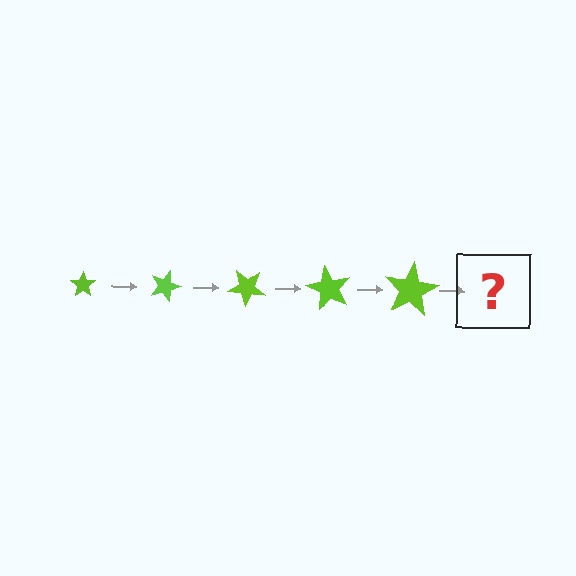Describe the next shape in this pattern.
It should be a star, larger than the previous one and rotated 100 degrees from the start.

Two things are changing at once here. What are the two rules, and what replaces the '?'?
The two rules are that the star grows larger each step and it rotates 20 degrees each step. The '?' should be a star, larger than the previous one and rotated 100 degrees from the start.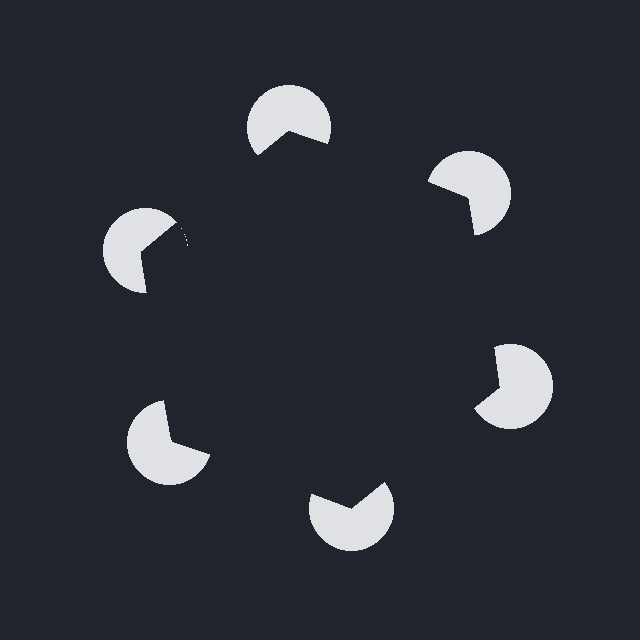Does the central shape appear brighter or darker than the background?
It typically appears slightly darker than the background, even though no actual brightness change is drawn.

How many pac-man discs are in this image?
There are 6 — one at each vertex of the illusory hexagon.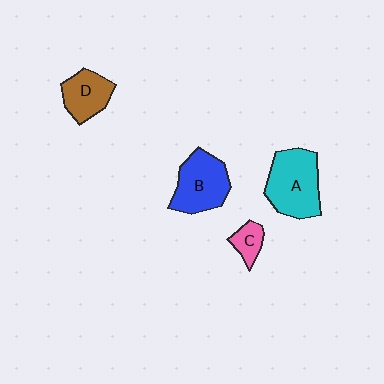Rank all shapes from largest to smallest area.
From largest to smallest: A (cyan), B (blue), D (brown), C (pink).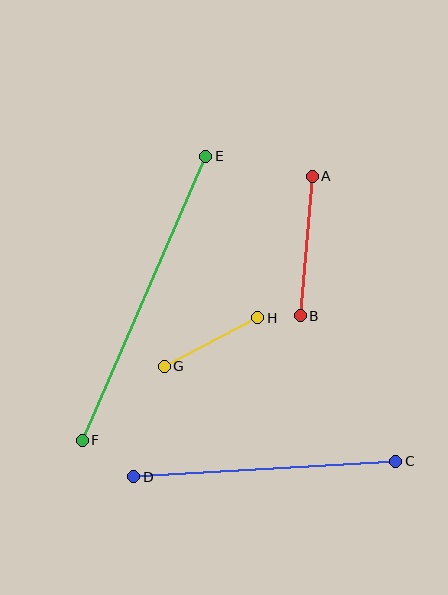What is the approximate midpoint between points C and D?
The midpoint is at approximately (265, 469) pixels.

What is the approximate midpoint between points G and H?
The midpoint is at approximately (211, 342) pixels.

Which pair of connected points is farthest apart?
Points E and F are farthest apart.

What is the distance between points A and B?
The distance is approximately 140 pixels.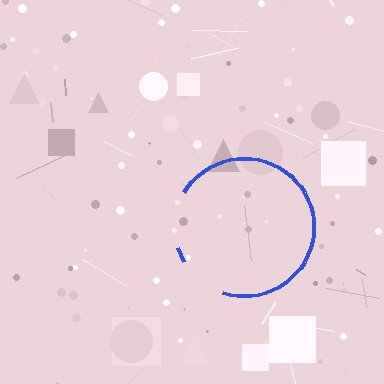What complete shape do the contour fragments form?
The contour fragments form a circle.